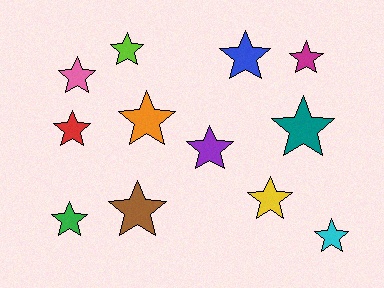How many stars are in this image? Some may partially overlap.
There are 12 stars.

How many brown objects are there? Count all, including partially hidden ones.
There is 1 brown object.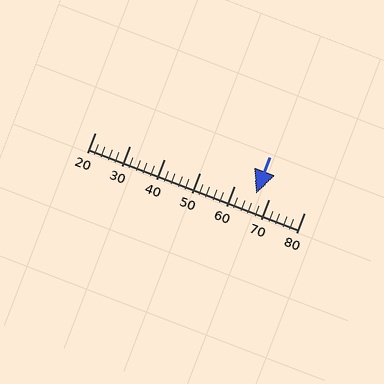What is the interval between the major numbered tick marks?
The major tick marks are spaced 10 units apart.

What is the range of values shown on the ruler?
The ruler shows values from 20 to 80.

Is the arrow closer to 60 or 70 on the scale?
The arrow is closer to 70.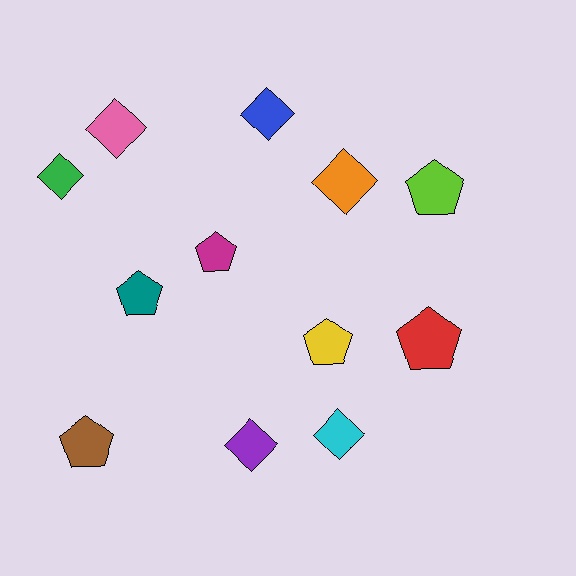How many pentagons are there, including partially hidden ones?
There are 6 pentagons.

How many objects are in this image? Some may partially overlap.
There are 12 objects.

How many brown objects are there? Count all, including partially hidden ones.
There is 1 brown object.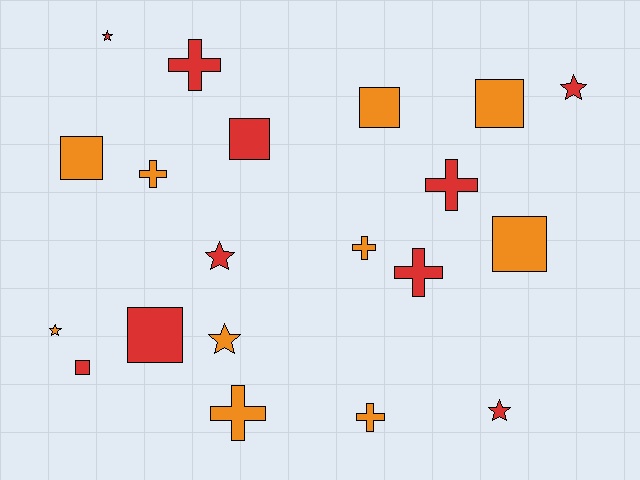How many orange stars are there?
There are 2 orange stars.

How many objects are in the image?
There are 20 objects.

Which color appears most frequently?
Orange, with 10 objects.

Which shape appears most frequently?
Cross, with 7 objects.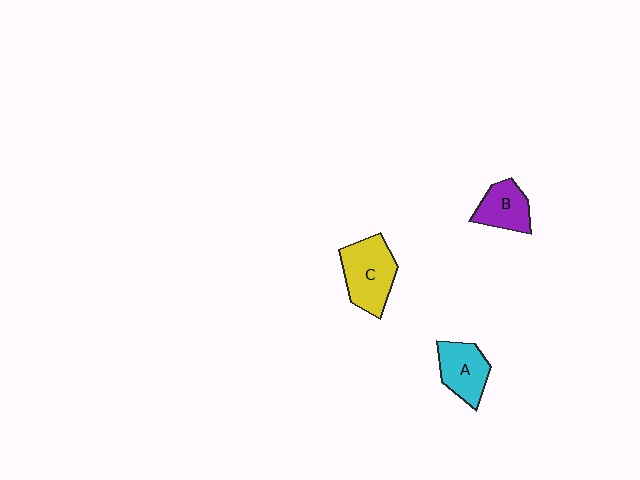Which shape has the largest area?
Shape C (yellow).